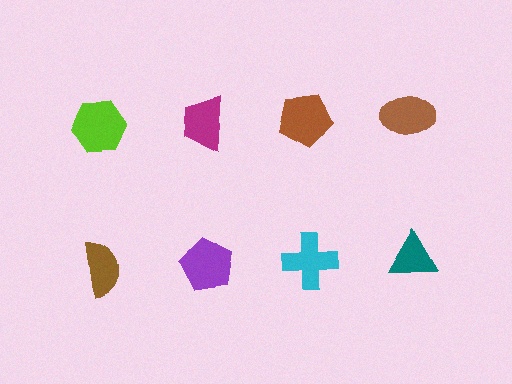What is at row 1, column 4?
A brown ellipse.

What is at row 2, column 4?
A teal triangle.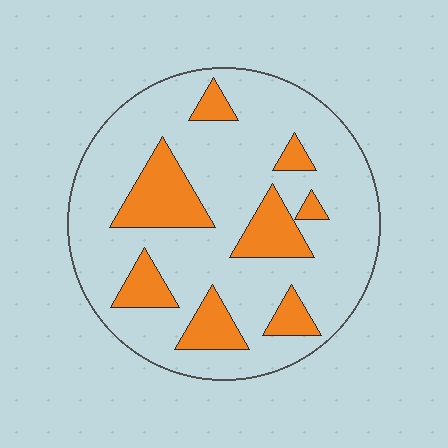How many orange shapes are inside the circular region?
8.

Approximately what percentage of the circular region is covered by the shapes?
Approximately 20%.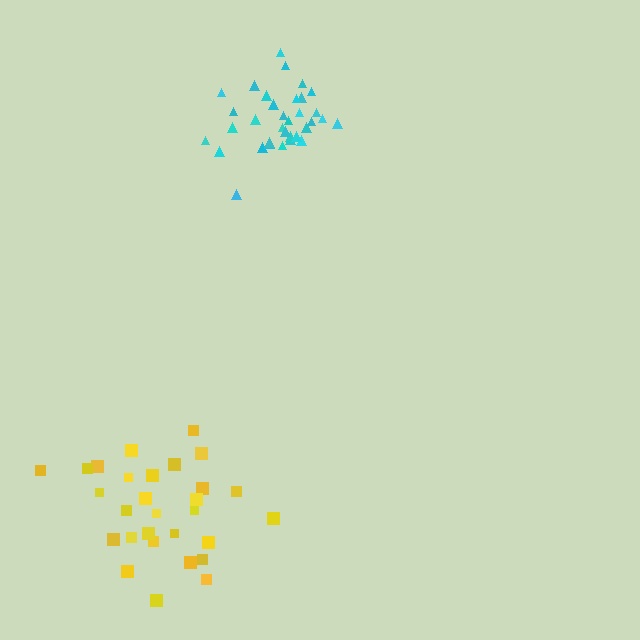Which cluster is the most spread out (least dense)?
Yellow.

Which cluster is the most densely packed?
Cyan.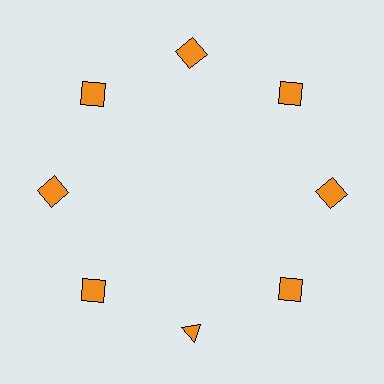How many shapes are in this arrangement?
There are 8 shapes arranged in a ring pattern.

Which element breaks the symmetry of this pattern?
The orange triangle at roughly the 6 o'clock position breaks the symmetry. All other shapes are orange squares.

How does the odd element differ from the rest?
It has a different shape: triangle instead of square.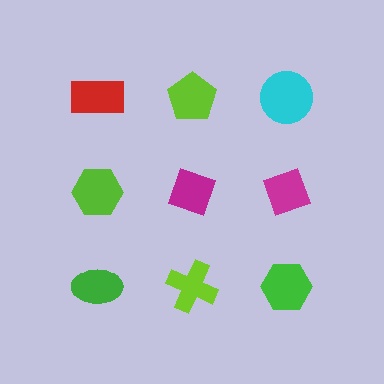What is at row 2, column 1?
A lime hexagon.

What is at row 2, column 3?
A magenta diamond.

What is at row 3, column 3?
A green hexagon.